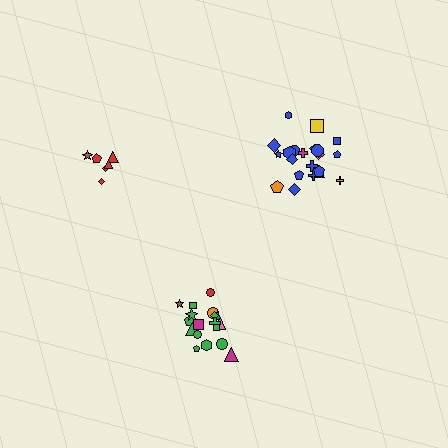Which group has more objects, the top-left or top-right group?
The top-right group.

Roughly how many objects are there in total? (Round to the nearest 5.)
Roughly 45 objects in total.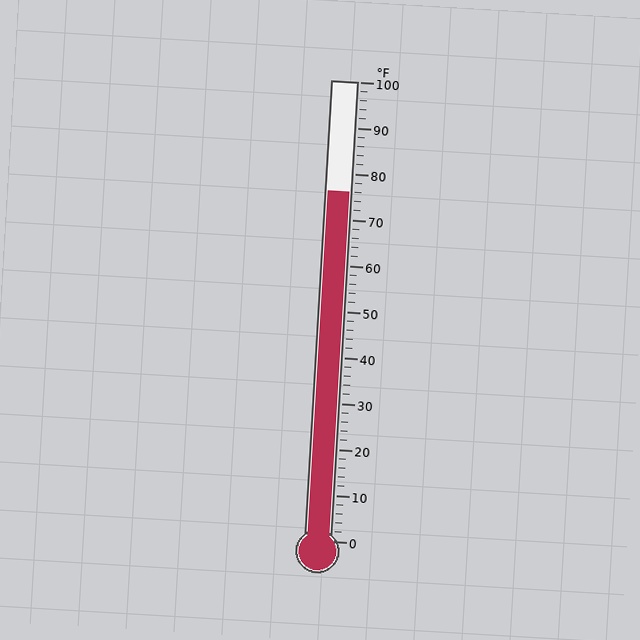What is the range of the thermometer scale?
The thermometer scale ranges from 0°F to 100°F.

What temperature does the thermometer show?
The thermometer shows approximately 76°F.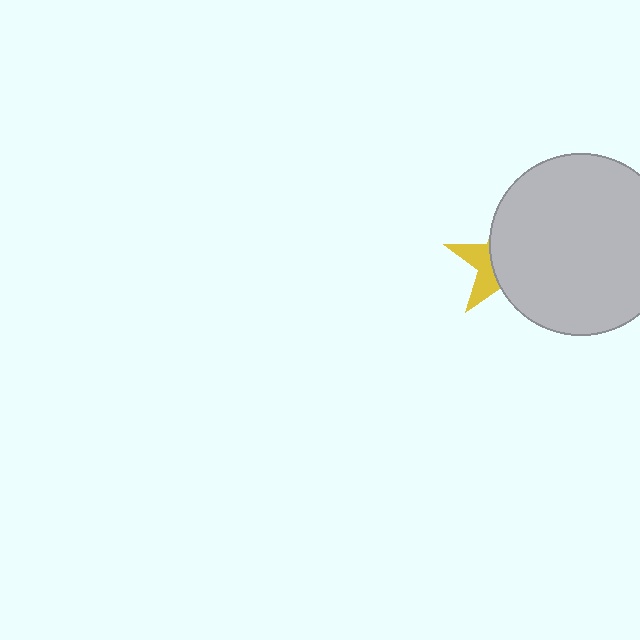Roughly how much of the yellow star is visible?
A small part of it is visible (roughly 34%).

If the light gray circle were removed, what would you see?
You would see the complete yellow star.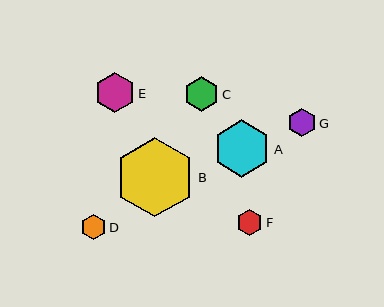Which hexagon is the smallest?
Hexagon D is the smallest with a size of approximately 25 pixels.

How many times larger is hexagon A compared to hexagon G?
Hexagon A is approximately 2.0 times the size of hexagon G.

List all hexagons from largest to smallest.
From largest to smallest: B, A, E, C, G, F, D.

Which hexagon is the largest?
Hexagon B is the largest with a size of approximately 80 pixels.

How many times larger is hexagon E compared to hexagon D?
Hexagon E is approximately 1.6 times the size of hexagon D.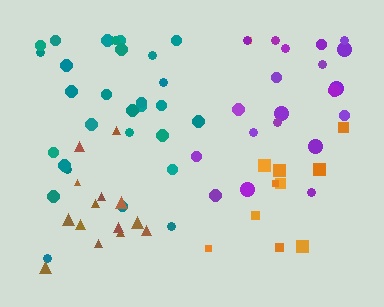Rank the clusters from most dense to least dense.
brown, teal, purple, orange.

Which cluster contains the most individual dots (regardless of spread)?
Teal (30).